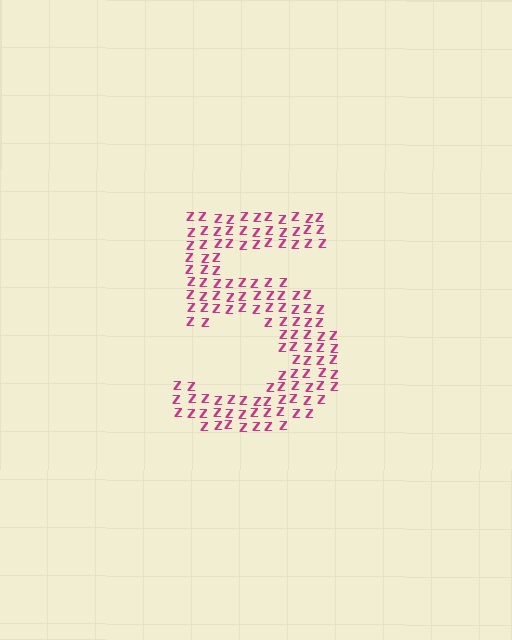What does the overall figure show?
The overall figure shows the digit 5.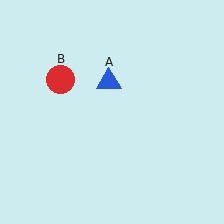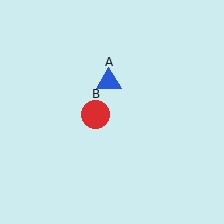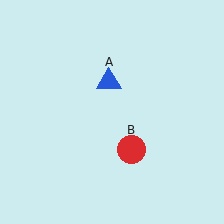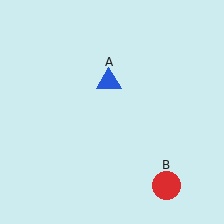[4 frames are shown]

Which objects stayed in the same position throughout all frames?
Blue triangle (object A) remained stationary.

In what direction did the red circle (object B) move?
The red circle (object B) moved down and to the right.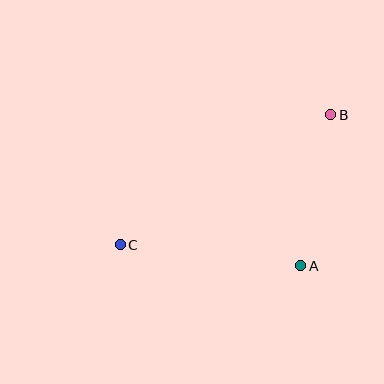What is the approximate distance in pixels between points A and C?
The distance between A and C is approximately 182 pixels.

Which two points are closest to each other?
Points A and B are closest to each other.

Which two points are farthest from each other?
Points B and C are farthest from each other.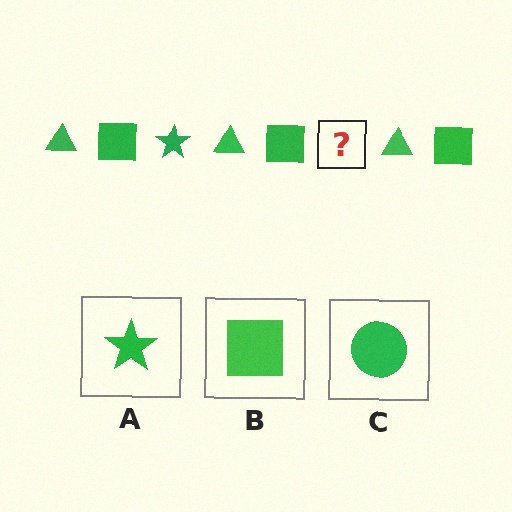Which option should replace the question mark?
Option A.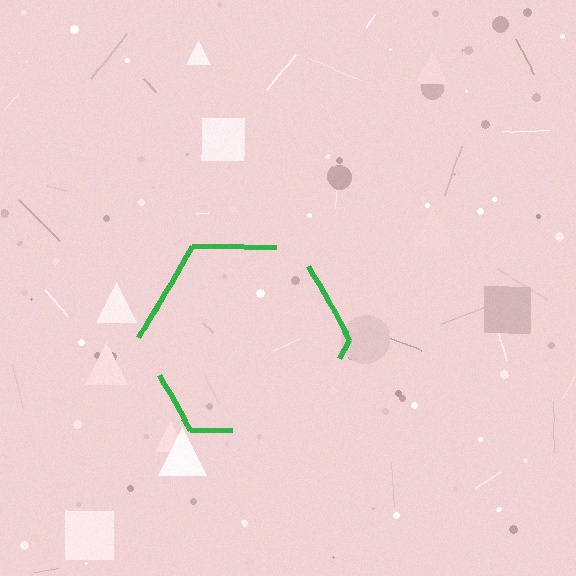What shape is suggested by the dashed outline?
The dashed outline suggests a hexagon.